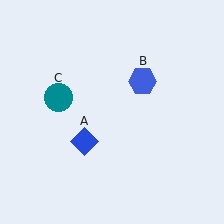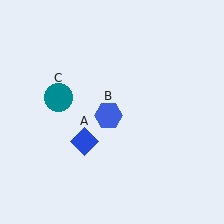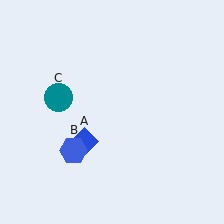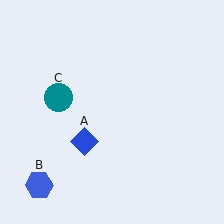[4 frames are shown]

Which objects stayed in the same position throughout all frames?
Blue diamond (object A) and teal circle (object C) remained stationary.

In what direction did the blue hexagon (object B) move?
The blue hexagon (object B) moved down and to the left.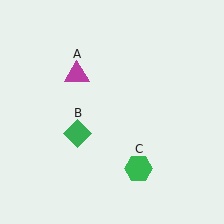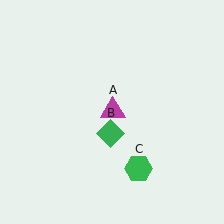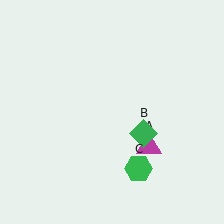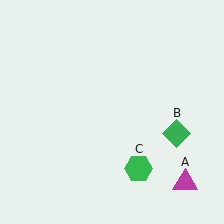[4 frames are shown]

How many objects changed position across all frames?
2 objects changed position: magenta triangle (object A), green diamond (object B).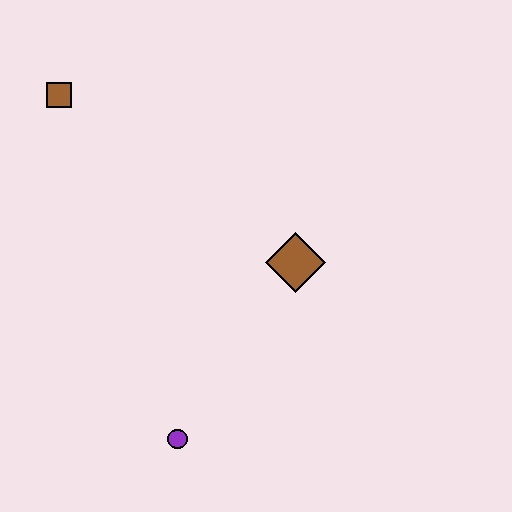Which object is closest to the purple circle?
The brown diamond is closest to the purple circle.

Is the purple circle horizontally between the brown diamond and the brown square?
Yes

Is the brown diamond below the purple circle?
No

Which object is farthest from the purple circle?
The brown square is farthest from the purple circle.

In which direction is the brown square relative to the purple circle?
The brown square is above the purple circle.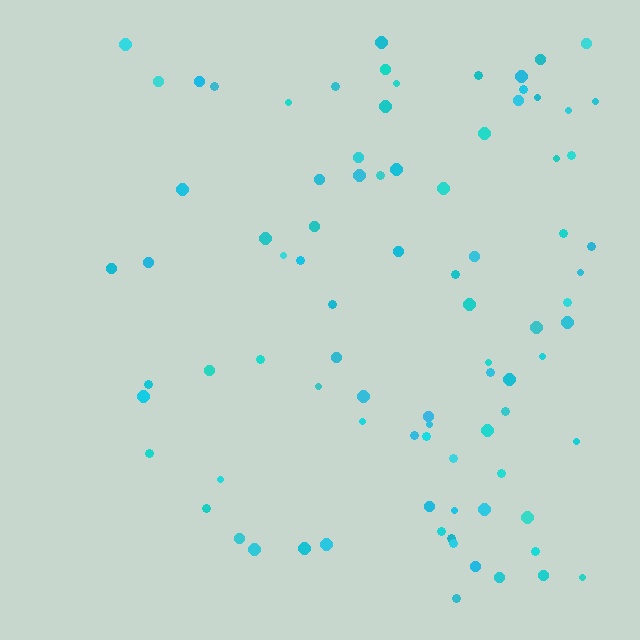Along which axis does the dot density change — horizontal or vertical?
Horizontal.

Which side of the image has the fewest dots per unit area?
The left.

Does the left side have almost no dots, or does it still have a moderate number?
Still a moderate number, just noticeably fewer than the right.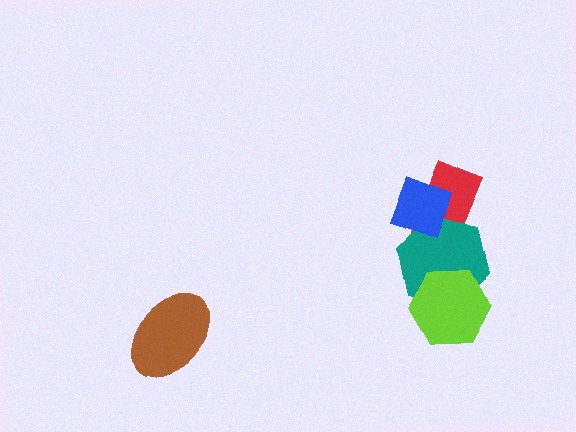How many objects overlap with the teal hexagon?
3 objects overlap with the teal hexagon.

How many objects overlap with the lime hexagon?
1 object overlaps with the lime hexagon.